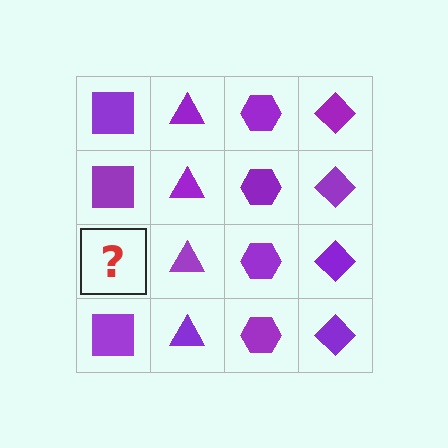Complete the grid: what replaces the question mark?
The question mark should be replaced with a purple square.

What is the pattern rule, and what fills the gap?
The rule is that each column has a consistent shape. The gap should be filled with a purple square.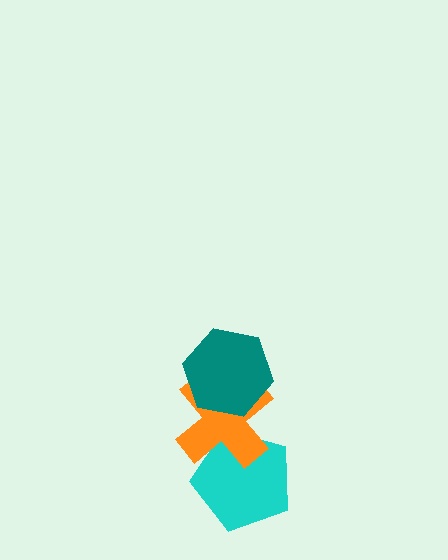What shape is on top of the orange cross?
The teal hexagon is on top of the orange cross.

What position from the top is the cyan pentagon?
The cyan pentagon is 3rd from the top.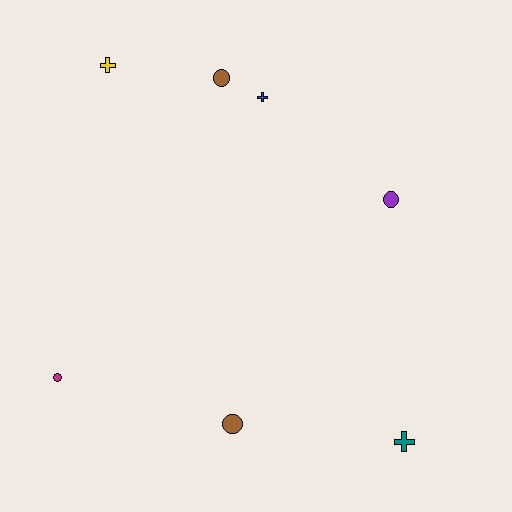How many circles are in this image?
There are 4 circles.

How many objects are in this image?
There are 7 objects.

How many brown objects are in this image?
There are 2 brown objects.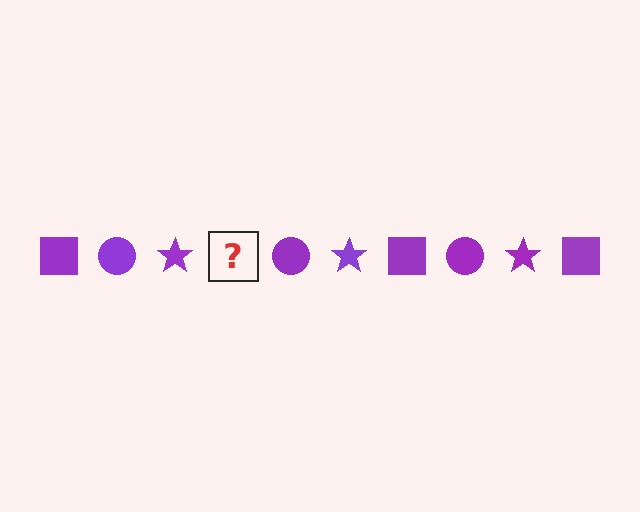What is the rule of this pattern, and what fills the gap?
The rule is that the pattern cycles through square, circle, star shapes in purple. The gap should be filled with a purple square.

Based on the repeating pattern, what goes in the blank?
The blank should be a purple square.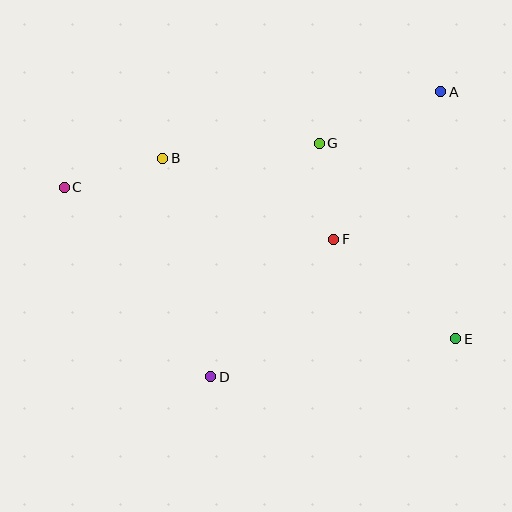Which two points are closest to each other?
Points F and G are closest to each other.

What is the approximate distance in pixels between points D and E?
The distance between D and E is approximately 248 pixels.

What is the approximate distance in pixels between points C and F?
The distance between C and F is approximately 274 pixels.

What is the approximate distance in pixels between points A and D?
The distance between A and D is approximately 366 pixels.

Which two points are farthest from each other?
Points C and E are farthest from each other.